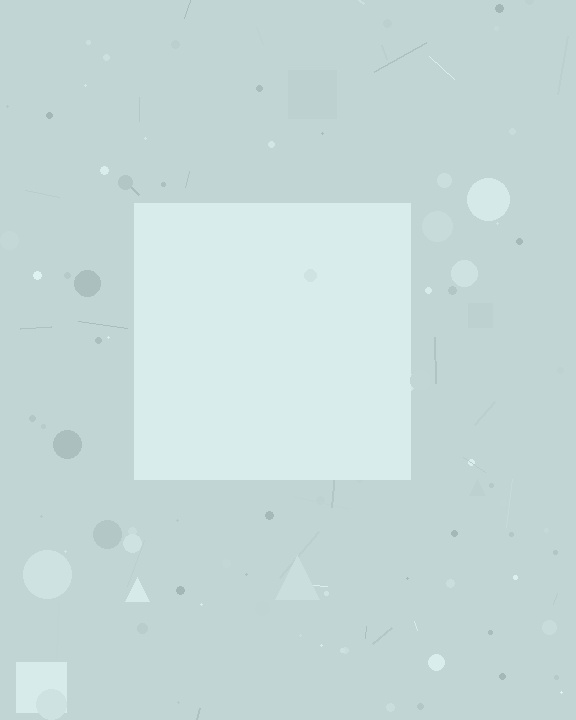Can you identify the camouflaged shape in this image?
The camouflaged shape is a square.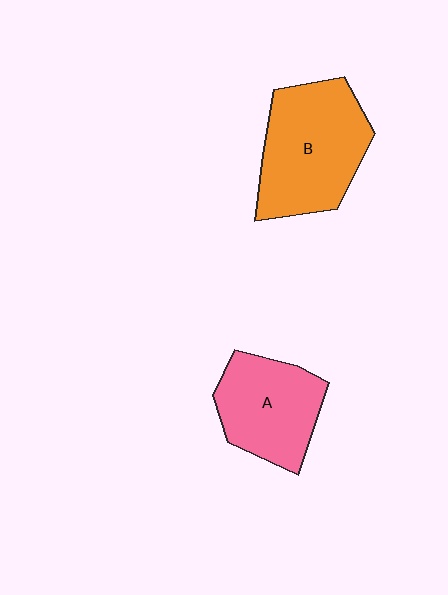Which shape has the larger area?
Shape B (orange).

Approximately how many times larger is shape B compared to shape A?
Approximately 1.3 times.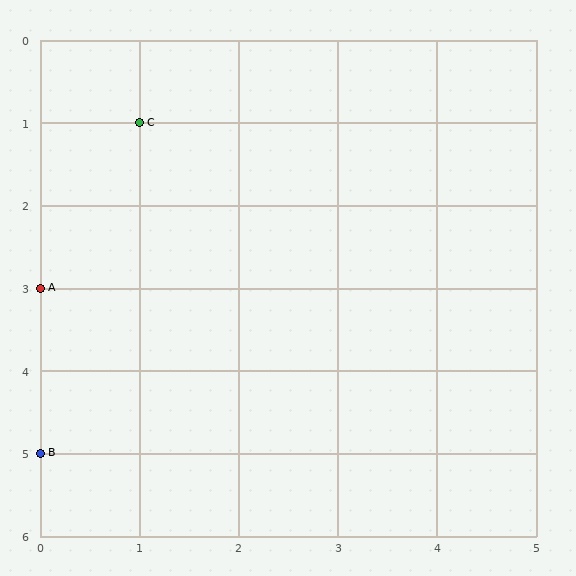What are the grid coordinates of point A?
Point A is at grid coordinates (0, 3).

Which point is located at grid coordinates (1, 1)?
Point C is at (1, 1).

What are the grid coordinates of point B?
Point B is at grid coordinates (0, 5).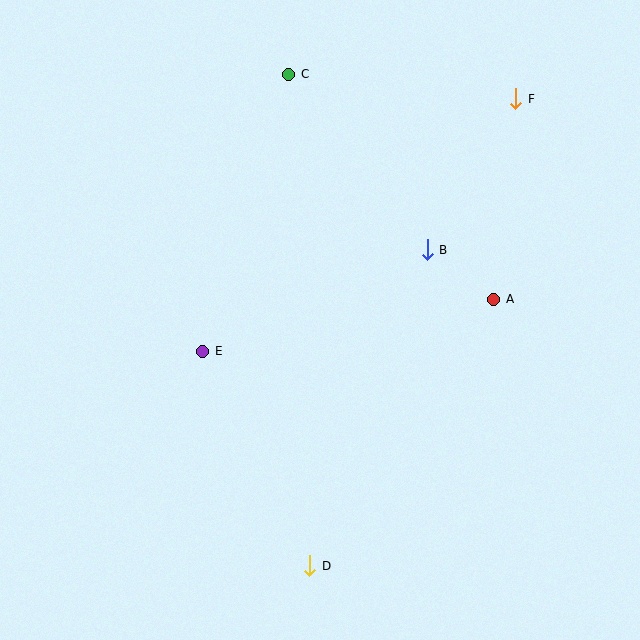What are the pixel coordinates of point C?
Point C is at (289, 74).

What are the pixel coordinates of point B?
Point B is at (427, 250).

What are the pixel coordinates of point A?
Point A is at (494, 299).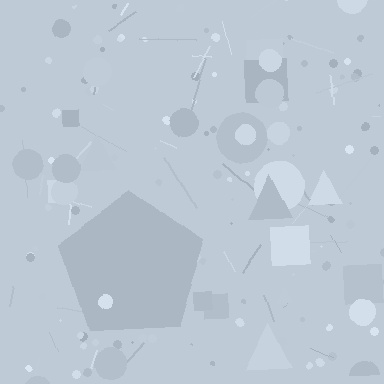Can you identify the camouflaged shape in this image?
The camouflaged shape is a pentagon.